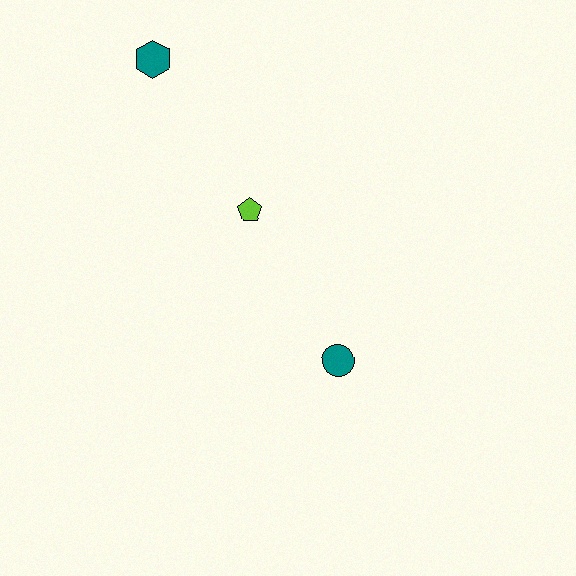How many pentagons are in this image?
There is 1 pentagon.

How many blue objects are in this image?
There are no blue objects.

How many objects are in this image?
There are 3 objects.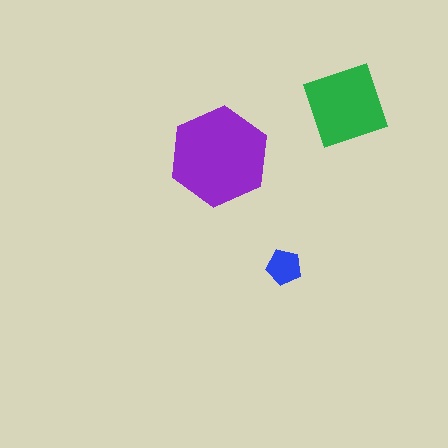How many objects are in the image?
There are 3 objects in the image.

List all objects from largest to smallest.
The purple hexagon, the green square, the blue pentagon.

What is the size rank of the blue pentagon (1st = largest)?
3rd.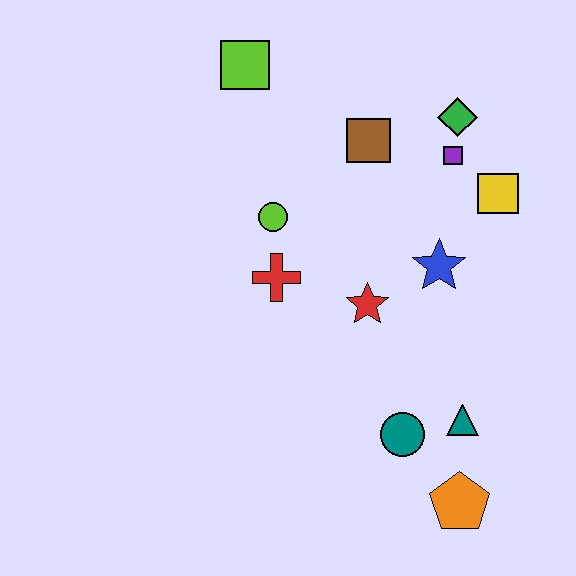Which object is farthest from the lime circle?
The orange pentagon is farthest from the lime circle.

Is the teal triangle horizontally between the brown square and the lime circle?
No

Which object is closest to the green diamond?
The purple square is closest to the green diamond.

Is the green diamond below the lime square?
Yes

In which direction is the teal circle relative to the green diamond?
The teal circle is below the green diamond.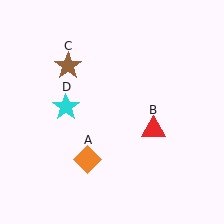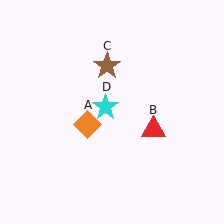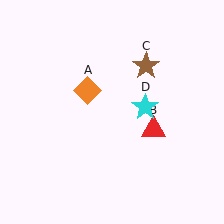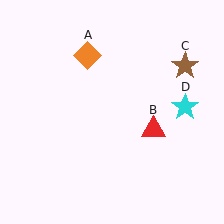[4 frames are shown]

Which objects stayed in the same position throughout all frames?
Red triangle (object B) remained stationary.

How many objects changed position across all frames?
3 objects changed position: orange diamond (object A), brown star (object C), cyan star (object D).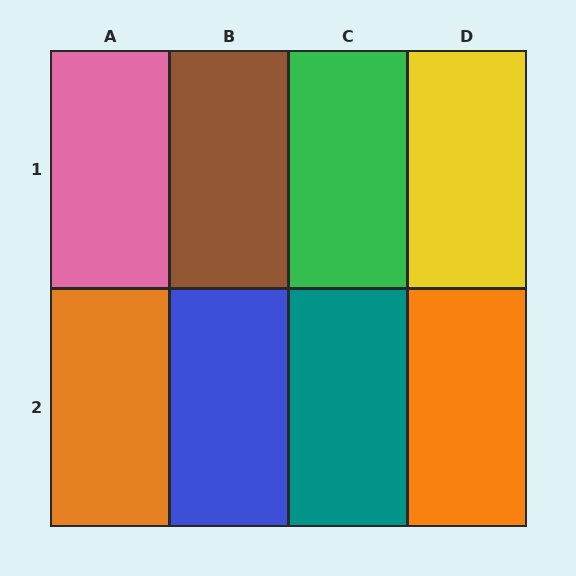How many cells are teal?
1 cell is teal.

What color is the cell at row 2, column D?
Orange.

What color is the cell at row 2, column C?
Teal.